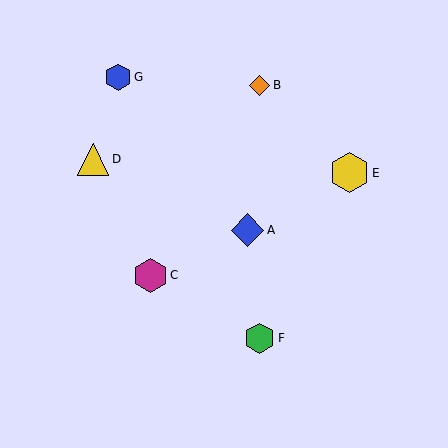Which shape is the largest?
The yellow hexagon (labeled E) is the largest.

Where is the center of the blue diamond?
The center of the blue diamond is at (247, 230).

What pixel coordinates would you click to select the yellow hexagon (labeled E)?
Click at (349, 173) to select the yellow hexagon E.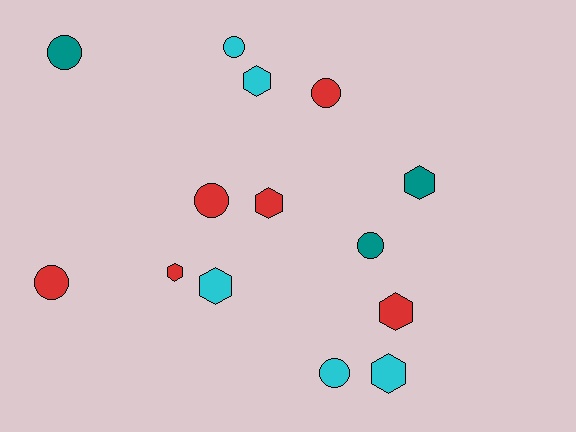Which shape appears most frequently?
Circle, with 7 objects.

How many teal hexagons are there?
There is 1 teal hexagon.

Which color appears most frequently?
Red, with 6 objects.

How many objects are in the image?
There are 14 objects.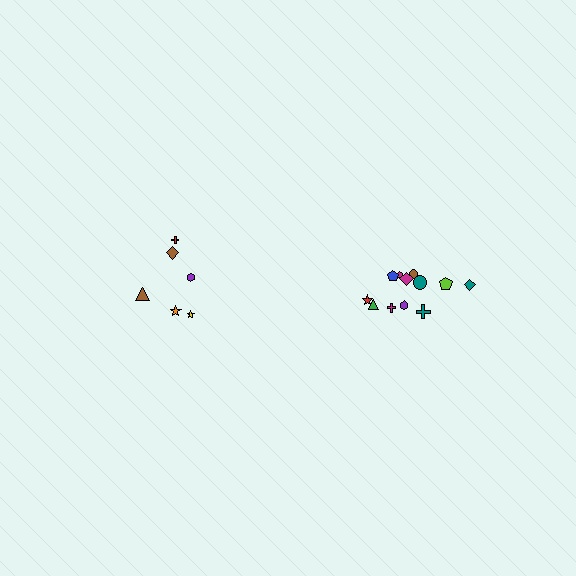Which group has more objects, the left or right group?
The right group.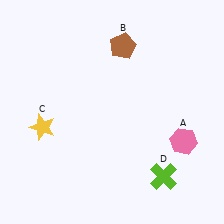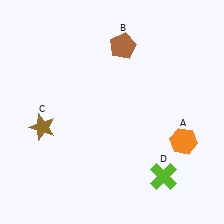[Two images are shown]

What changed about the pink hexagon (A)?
In Image 1, A is pink. In Image 2, it changed to orange.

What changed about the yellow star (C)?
In Image 1, C is yellow. In Image 2, it changed to brown.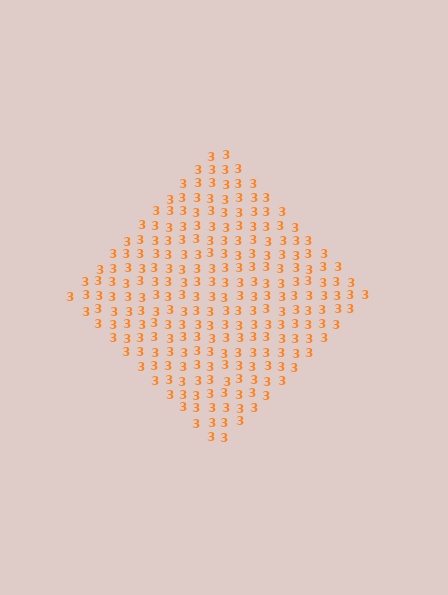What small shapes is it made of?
It is made of small digit 3's.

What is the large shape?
The large shape is a diamond.